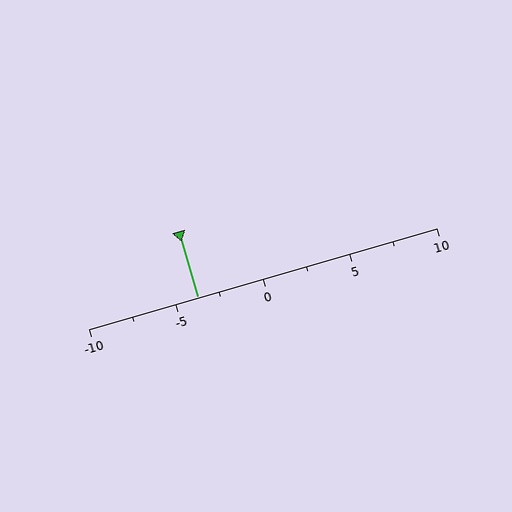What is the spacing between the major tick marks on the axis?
The major ticks are spaced 5 apart.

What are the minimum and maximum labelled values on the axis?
The axis runs from -10 to 10.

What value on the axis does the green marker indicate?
The marker indicates approximately -3.8.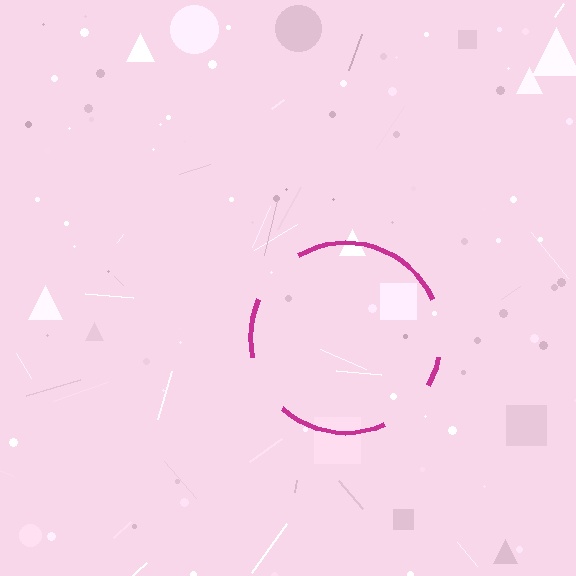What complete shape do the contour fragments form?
The contour fragments form a circle.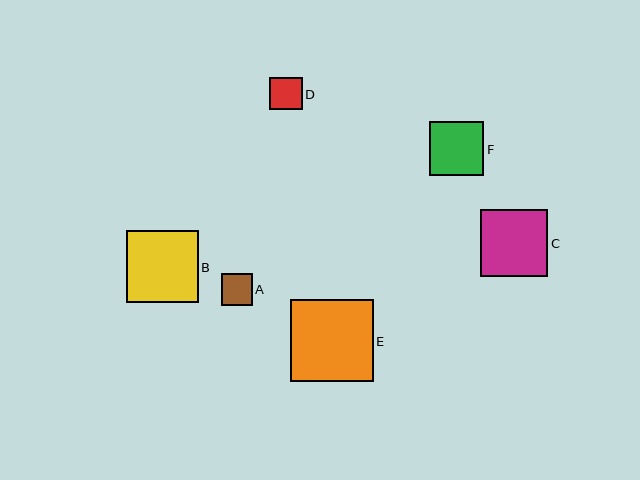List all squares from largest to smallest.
From largest to smallest: E, B, C, F, D, A.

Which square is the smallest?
Square A is the smallest with a size of approximately 31 pixels.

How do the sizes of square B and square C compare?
Square B and square C are approximately the same size.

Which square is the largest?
Square E is the largest with a size of approximately 83 pixels.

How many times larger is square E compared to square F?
Square E is approximately 1.5 times the size of square F.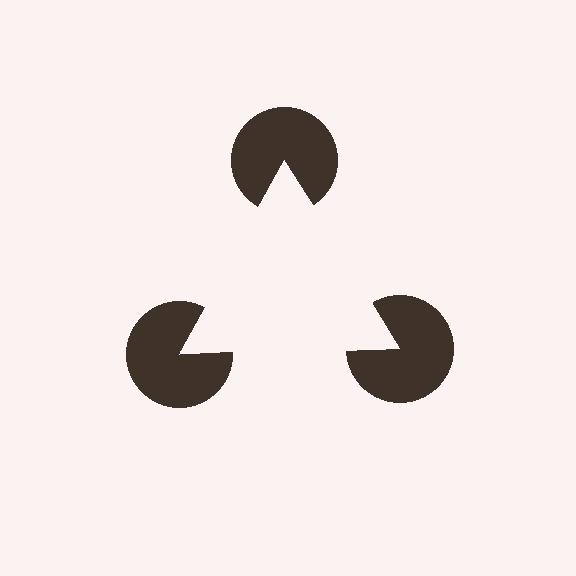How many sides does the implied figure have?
3 sides.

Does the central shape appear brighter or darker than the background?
It typically appears slightly brighter than the background, even though no actual brightness change is drawn.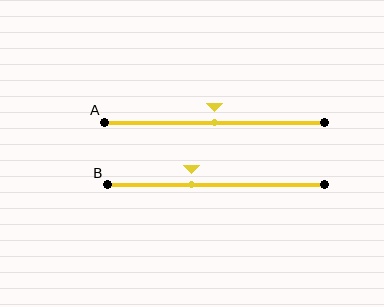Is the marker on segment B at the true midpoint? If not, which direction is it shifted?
No, the marker on segment B is shifted to the left by about 11% of the segment length.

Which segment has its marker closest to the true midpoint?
Segment A has its marker closest to the true midpoint.